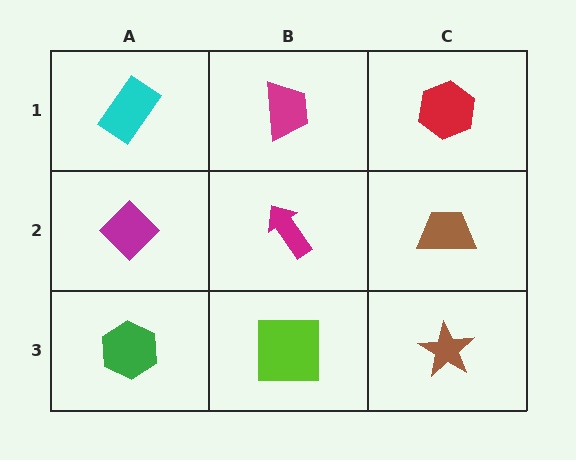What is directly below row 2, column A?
A green hexagon.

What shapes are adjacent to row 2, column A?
A cyan rectangle (row 1, column A), a green hexagon (row 3, column A), a magenta arrow (row 2, column B).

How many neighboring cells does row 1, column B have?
3.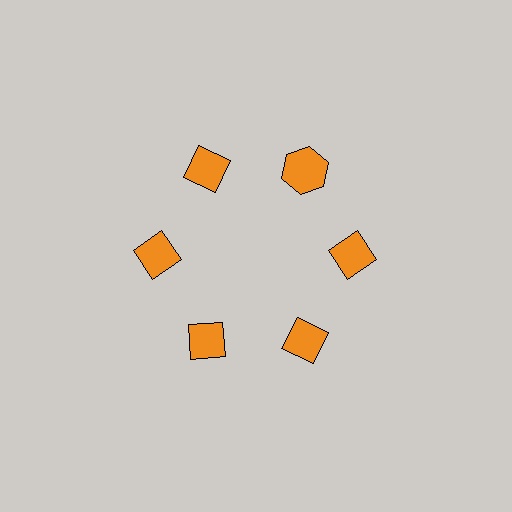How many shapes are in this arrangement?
There are 6 shapes arranged in a ring pattern.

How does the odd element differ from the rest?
It has a different shape: hexagon instead of diamond.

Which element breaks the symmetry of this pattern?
The orange hexagon at roughly the 1 o'clock position breaks the symmetry. All other shapes are orange diamonds.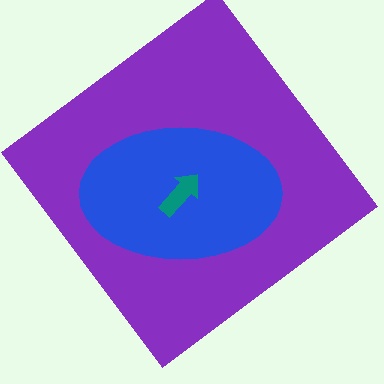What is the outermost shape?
The purple diamond.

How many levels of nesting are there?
3.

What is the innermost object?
The teal arrow.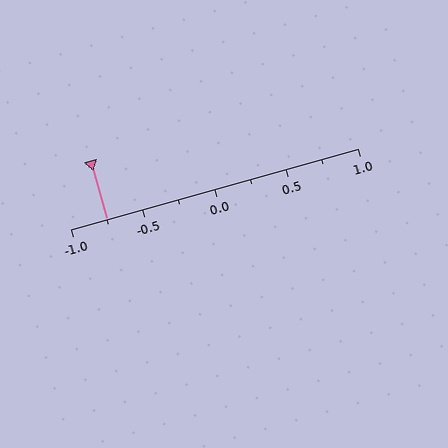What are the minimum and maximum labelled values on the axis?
The axis runs from -1.0 to 1.0.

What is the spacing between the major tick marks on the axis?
The major ticks are spaced 0.5 apart.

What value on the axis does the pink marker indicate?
The marker indicates approximately -0.75.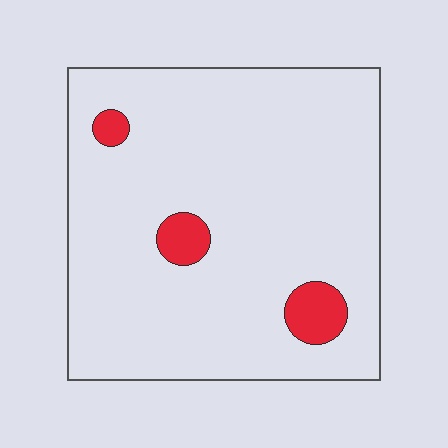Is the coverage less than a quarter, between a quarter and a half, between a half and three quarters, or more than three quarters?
Less than a quarter.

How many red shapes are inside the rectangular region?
3.